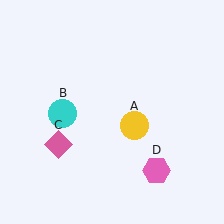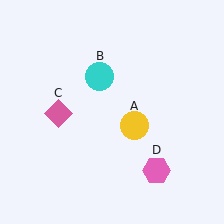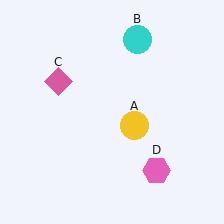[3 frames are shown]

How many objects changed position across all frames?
2 objects changed position: cyan circle (object B), pink diamond (object C).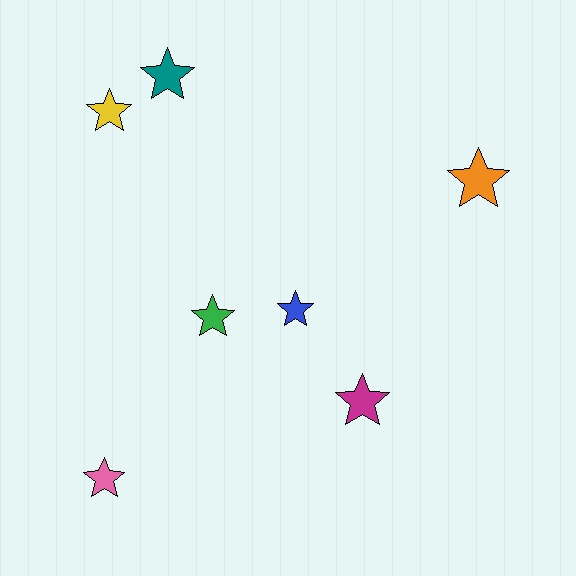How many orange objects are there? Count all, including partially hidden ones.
There is 1 orange object.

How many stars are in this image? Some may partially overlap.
There are 7 stars.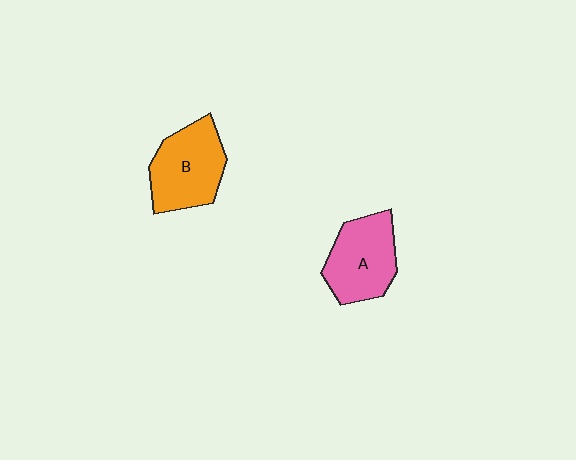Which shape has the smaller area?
Shape A (pink).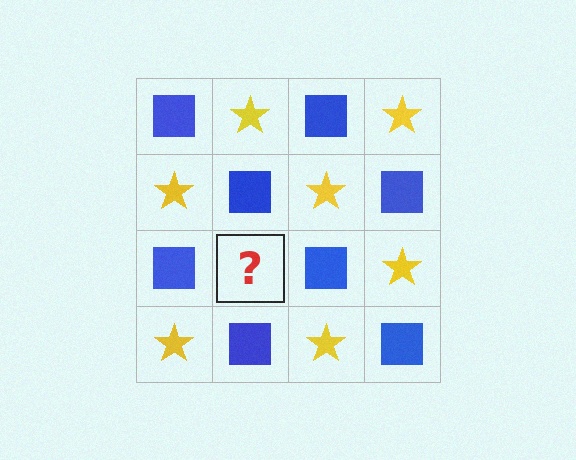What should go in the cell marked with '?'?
The missing cell should contain a yellow star.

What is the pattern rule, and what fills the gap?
The rule is that it alternates blue square and yellow star in a checkerboard pattern. The gap should be filled with a yellow star.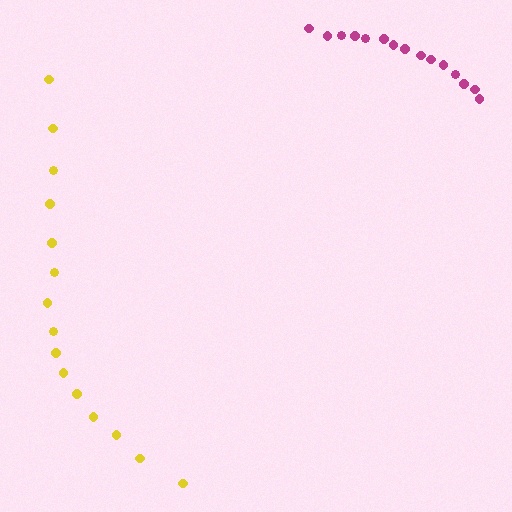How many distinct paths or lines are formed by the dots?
There are 2 distinct paths.